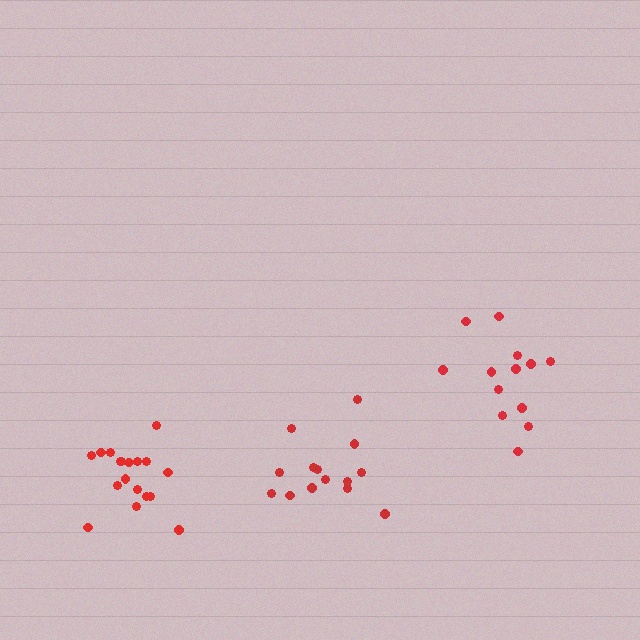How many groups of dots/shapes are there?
There are 3 groups.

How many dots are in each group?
Group 1: 13 dots, Group 2: 18 dots, Group 3: 14 dots (45 total).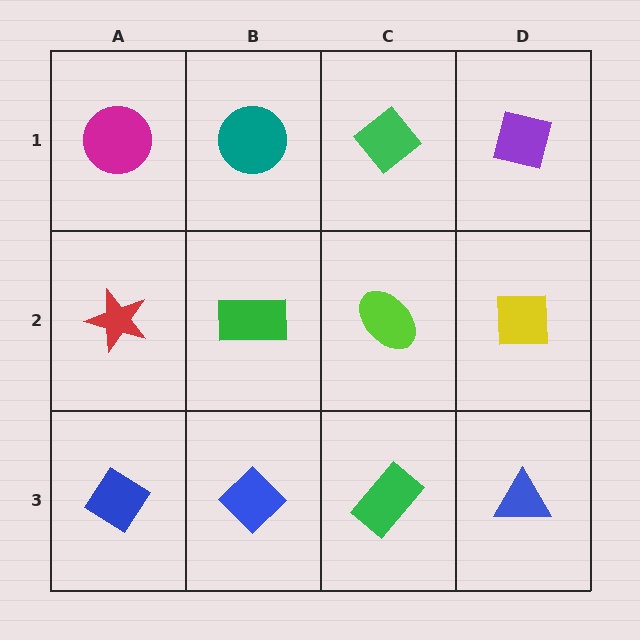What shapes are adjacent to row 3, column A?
A red star (row 2, column A), a blue diamond (row 3, column B).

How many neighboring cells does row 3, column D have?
2.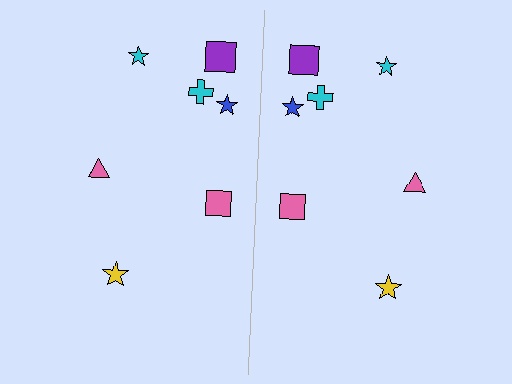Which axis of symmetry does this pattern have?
The pattern has a vertical axis of symmetry running through the center of the image.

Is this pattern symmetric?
Yes, this pattern has bilateral (reflection) symmetry.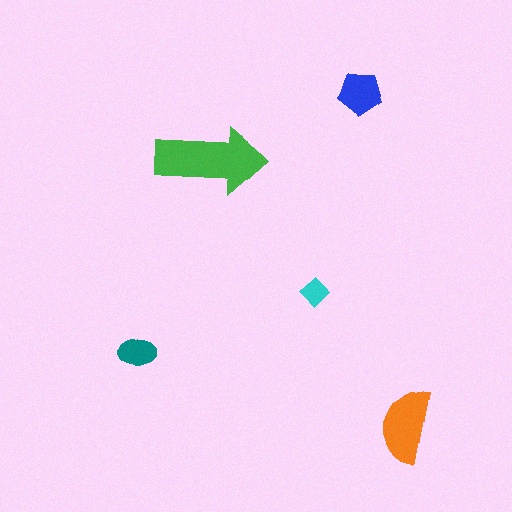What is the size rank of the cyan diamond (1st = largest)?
5th.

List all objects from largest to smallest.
The green arrow, the orange semicircle, the blue pentagon, the teal ellipse, the cyan diamond.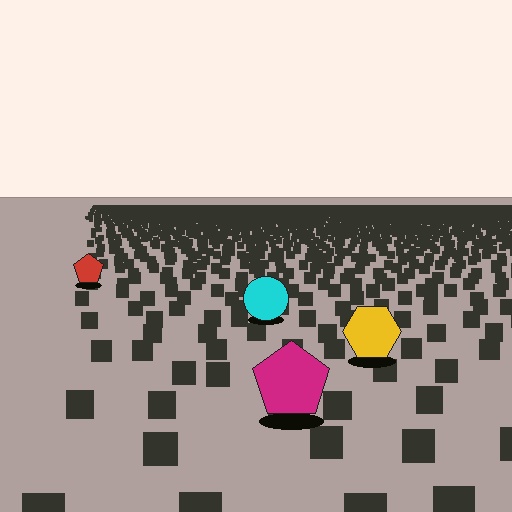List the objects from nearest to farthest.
From nearest to farthest: the magenta pentagon, the yellow hexagon, the cyan circle, the red pentagon.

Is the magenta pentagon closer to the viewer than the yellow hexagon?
Yes. The magenta pentagon is closer — you can tell from the texture gradient: the ground texture is coarser near it.